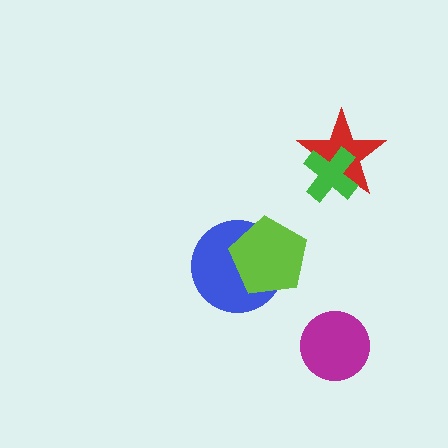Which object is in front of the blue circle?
The lime pentagon is in front of the blue circle.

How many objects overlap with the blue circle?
1 object overlaps with the blue circle.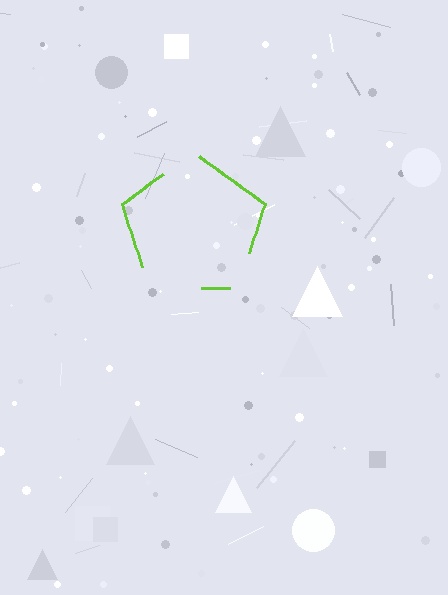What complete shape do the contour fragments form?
The contour fragments form a pentagon.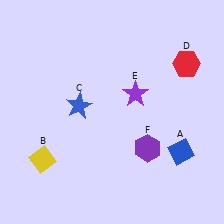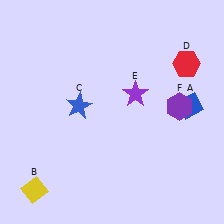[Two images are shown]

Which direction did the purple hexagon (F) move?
The purple hexagon (F) moved up.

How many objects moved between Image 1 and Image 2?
3 objects moved between the two images.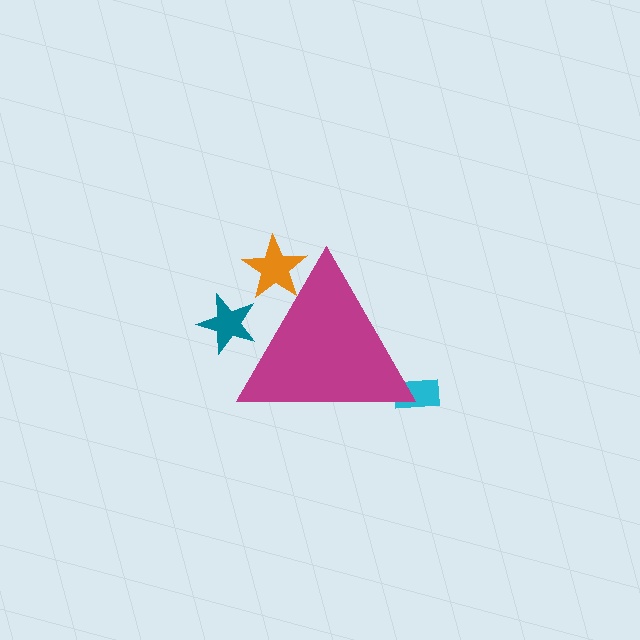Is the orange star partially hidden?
Yes, the orange star is partially hidden behind the magenta triangle.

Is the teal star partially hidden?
Yes, the teal star is partially hidden behind the magenta triangle.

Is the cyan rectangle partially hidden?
Yes, the cyan rectangle is partially hidden behind the magenta triangle.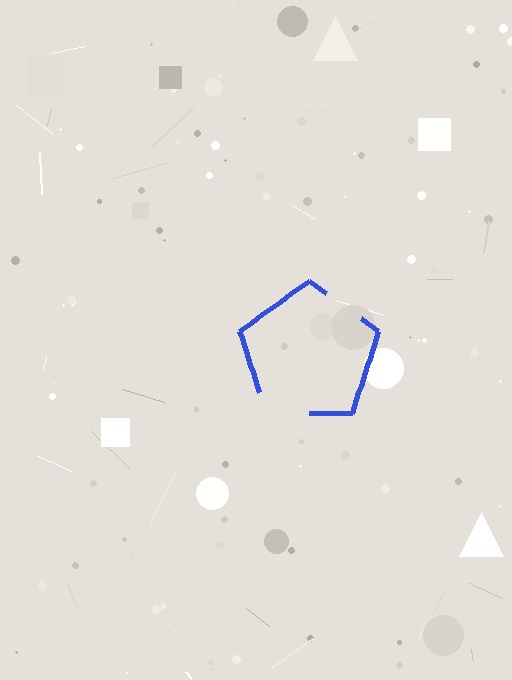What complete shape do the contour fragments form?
The contour fragments form a pentagon.